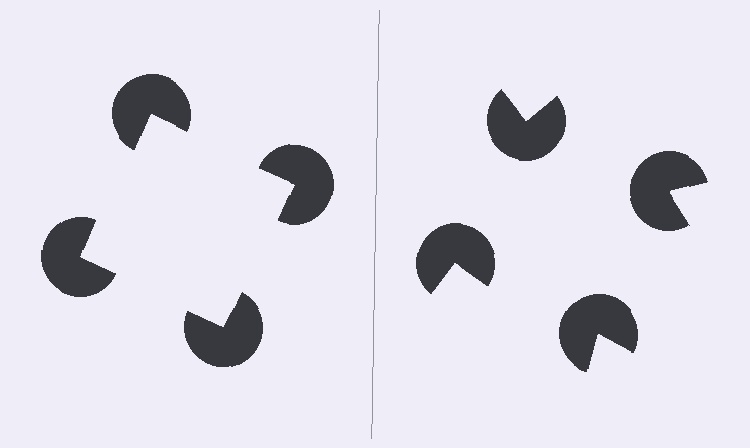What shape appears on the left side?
An illusory square.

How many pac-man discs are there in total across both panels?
8 — 4 on each side.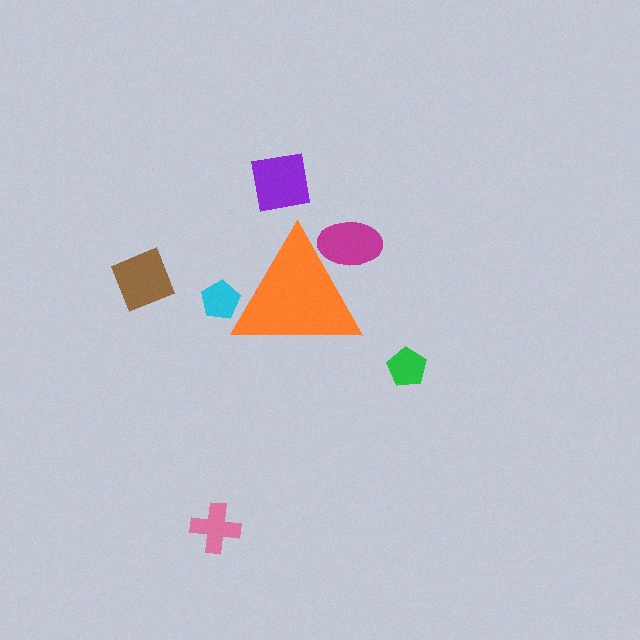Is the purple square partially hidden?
No, the purple square is fully visible.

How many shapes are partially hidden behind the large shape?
2 shapes are partially hidden.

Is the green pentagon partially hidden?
No, the green pentagon is fully visible.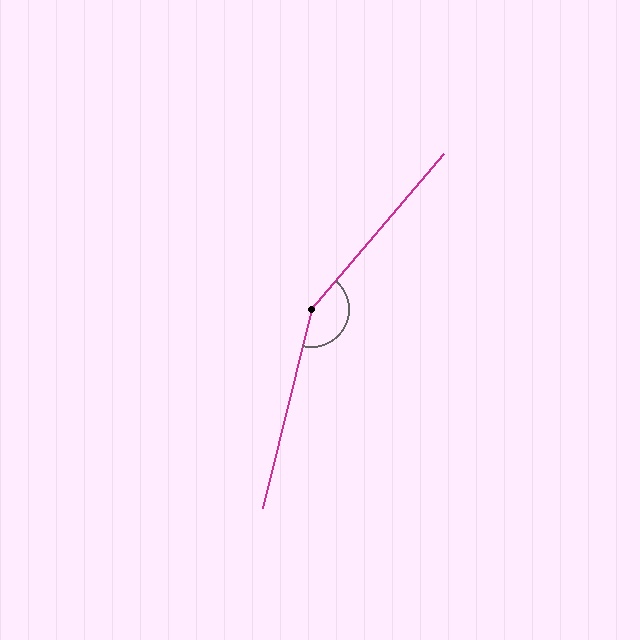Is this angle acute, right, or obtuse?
It is obtuse.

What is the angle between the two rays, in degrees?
Approximately 153 degrees.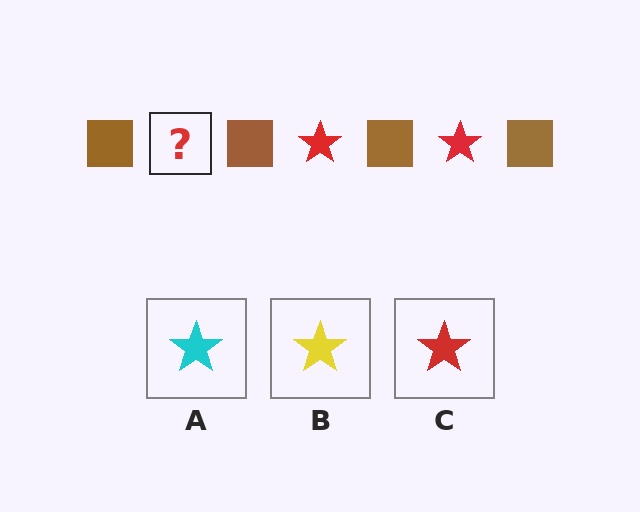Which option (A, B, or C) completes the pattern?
C.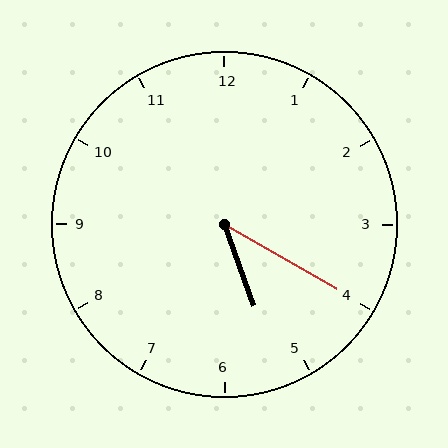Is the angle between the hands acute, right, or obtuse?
It is acute.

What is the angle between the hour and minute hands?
Approximately 40 degrees.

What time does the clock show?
5:20.